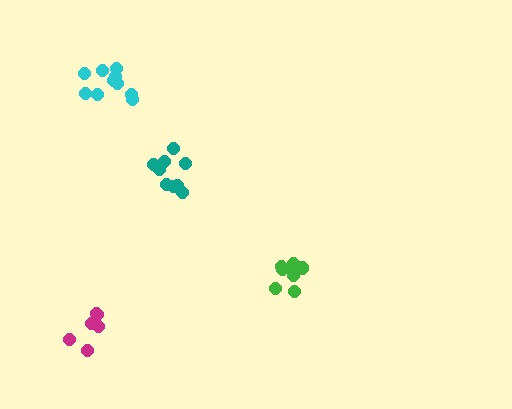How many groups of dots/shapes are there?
There are 4 groups.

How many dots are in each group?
Group 1: 6 dots, Group 2: 9 dots, Group 3: 10 dots, Group 4: 9 dots (34 total).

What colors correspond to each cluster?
The clusters are colored: magenta, teal, cyan, green.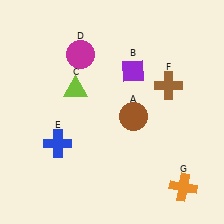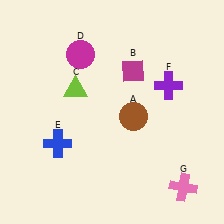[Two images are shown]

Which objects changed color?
B changed from purple to magenta. F changed from brown to purple. G changed from orange to pink.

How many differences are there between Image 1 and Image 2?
There are 3 differences between the two images.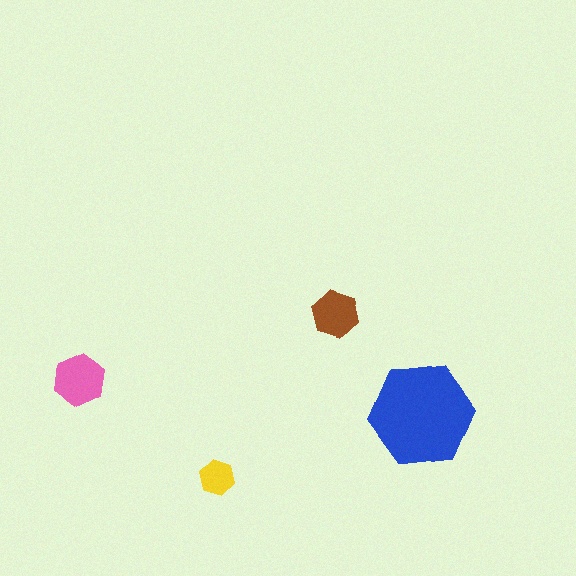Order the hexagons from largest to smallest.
the blue one, the pink one, the brown one, the yellow one.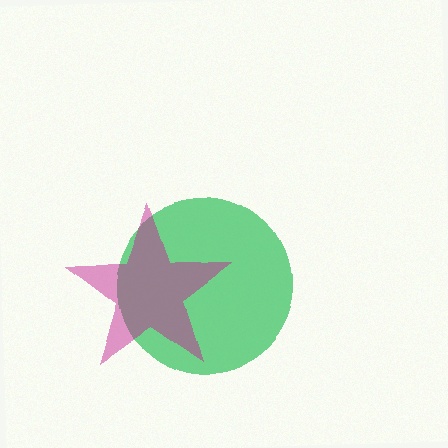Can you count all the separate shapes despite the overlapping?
Yes, there are 2 separate shapes.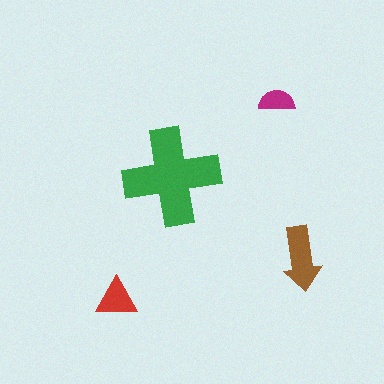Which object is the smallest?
The magenta semicircle.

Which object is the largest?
The green cross.